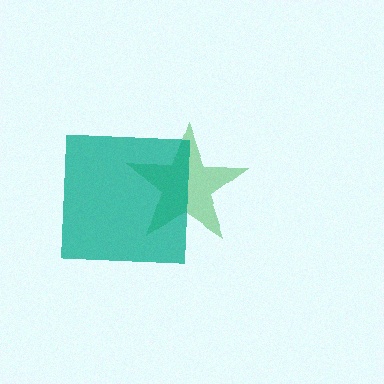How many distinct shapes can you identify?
There are 2 distinct shapes: a green star, a teal square.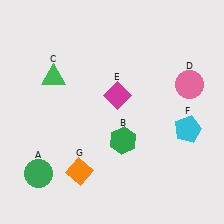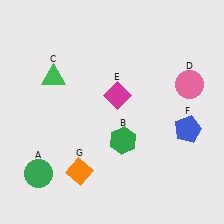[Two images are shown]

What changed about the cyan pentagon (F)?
In Image 1, F is cyan. In Image 2, it changed to blue.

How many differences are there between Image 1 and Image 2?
There is 1 difference between the two images.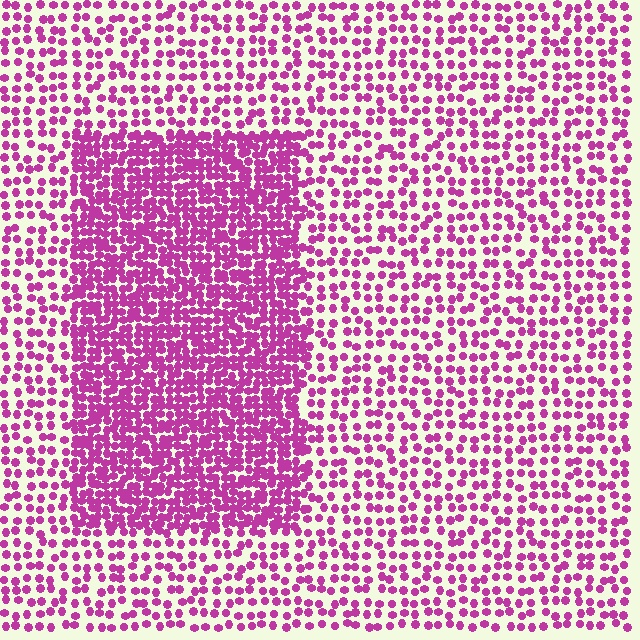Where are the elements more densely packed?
The elements are more densely packed inside the rectangle boundary.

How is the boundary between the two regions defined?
The boundary is defined by a change in element density (approximately 2.2x ratio). All elements are the same color, size, and shape.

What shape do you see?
I see a rectangle.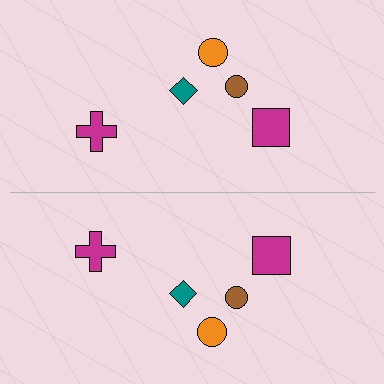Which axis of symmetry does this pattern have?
The pattern has a horizontal axis of symmetry running through the center of the image.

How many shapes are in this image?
There are 10 shapes in this image.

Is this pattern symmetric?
Yes, this pattern has bilateral (reflection) symmetry.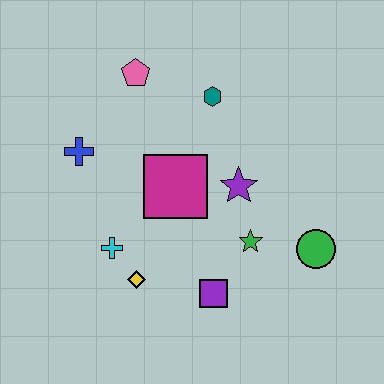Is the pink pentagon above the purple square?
Yes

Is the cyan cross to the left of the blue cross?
No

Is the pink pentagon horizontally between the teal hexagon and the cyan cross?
Yes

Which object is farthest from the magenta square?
The green circle is farthest from the magenta square.